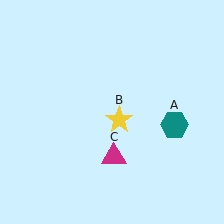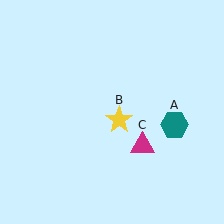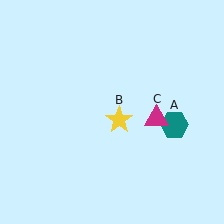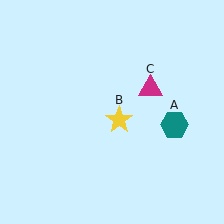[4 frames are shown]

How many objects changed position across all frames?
1 object changed position: magenta triangle (object C).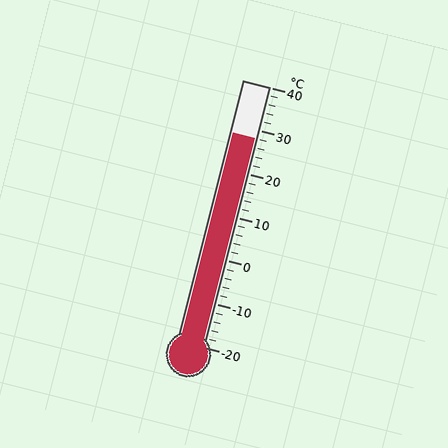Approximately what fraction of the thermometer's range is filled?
The thermometer is filled to approximately 80% of its range.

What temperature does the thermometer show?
The thermometer shows approximately 28°C.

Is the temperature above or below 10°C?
The temperature is above 10°C.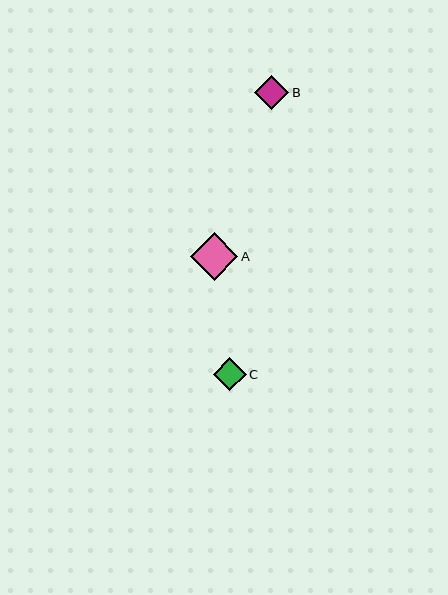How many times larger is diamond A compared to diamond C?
Diamond A is approximately 1.4 times the size of diamond C.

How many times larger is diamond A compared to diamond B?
Diamond A is approximately 1.4 times the size of diamond B.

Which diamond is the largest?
Diamond A is the largest with a size of approximately 48 pixels.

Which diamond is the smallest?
Diamond C is the smallest with a size of approximately 33 pixels.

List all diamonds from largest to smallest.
From largest to smallest: A, B, C.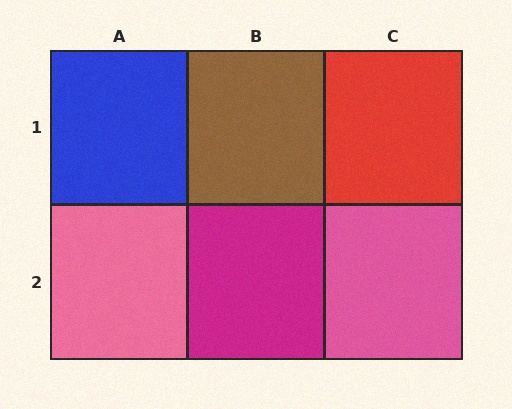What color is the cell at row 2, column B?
Magenta.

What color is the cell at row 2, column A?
Pink.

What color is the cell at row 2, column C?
Pink.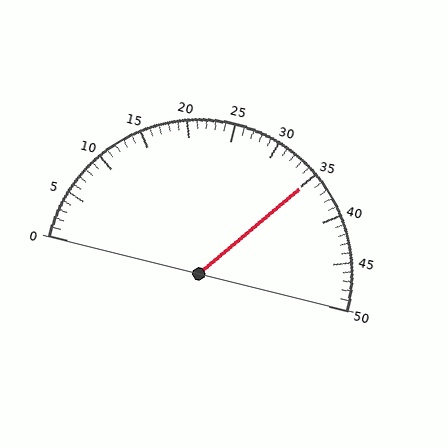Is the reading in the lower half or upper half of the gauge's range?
The reading is in the upper half of the range (0 to 50).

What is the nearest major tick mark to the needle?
The nearest major tick mark is 35.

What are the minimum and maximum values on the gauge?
The gauge ranges from 0 to 50.